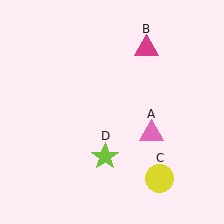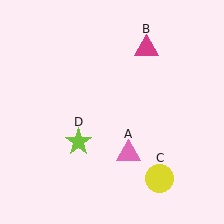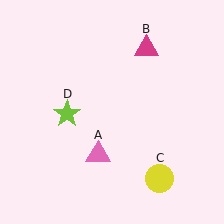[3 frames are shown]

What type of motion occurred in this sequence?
The pink triangle (object A), lime star (object D) rotated clockwise around the center of the scene.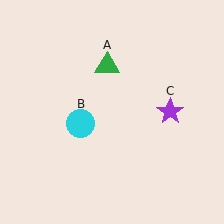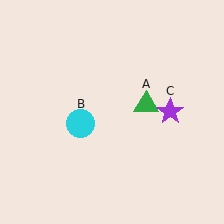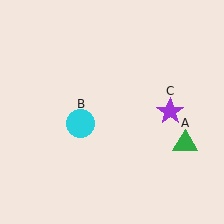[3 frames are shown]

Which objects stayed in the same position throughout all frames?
Cyan circle (object B) and purple star (object C) remained stationary.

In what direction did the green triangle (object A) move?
The green triangle (object A) moved down and to the right.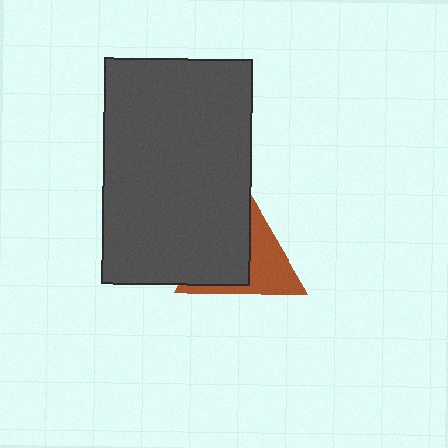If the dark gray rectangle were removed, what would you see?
You would see the complete brown triangle.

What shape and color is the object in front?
The object in front is a dark gray rectangle.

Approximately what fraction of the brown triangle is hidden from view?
Roughly 56% of the brown triangle is hidden behind the dark gray rectangle.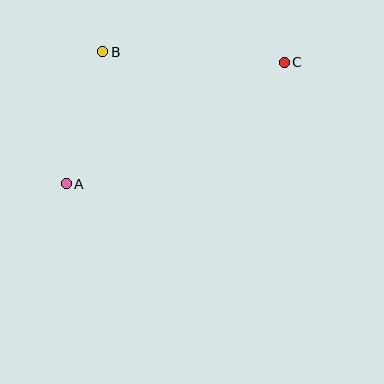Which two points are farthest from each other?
Points A and C are farthest from each other.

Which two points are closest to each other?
Points A and B are closest to each other.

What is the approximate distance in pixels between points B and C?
The distance between B and C is approximately 182 pixels.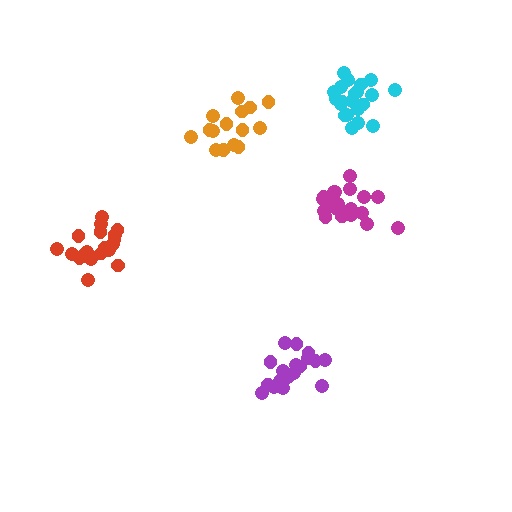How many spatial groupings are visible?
There are 5 spatial groupings.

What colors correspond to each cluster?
The clusters are colored: magenta, orange, purple, cyan, red.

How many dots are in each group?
Group 1: 21 dots, Group 2: 15 dots, Group 3: 20 dots, Group 4: 21 dots, Group 5: 19 dots (96 total).